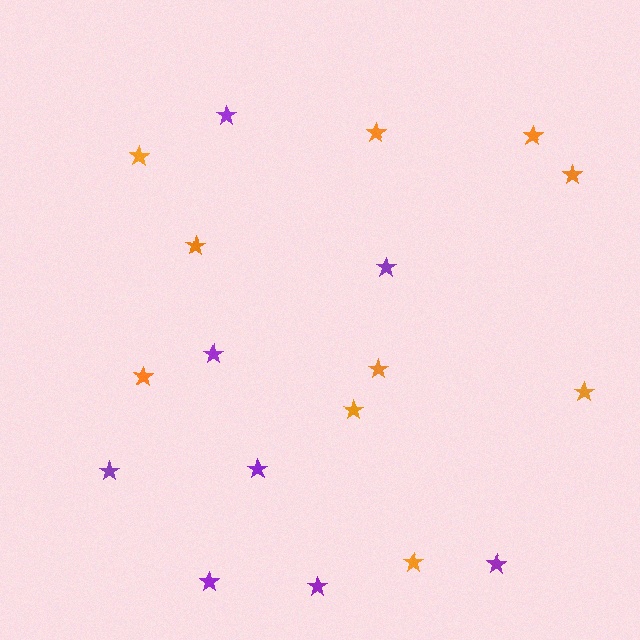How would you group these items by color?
There are 2 groups: one group of purple stars (8) and one group of orange stars (10).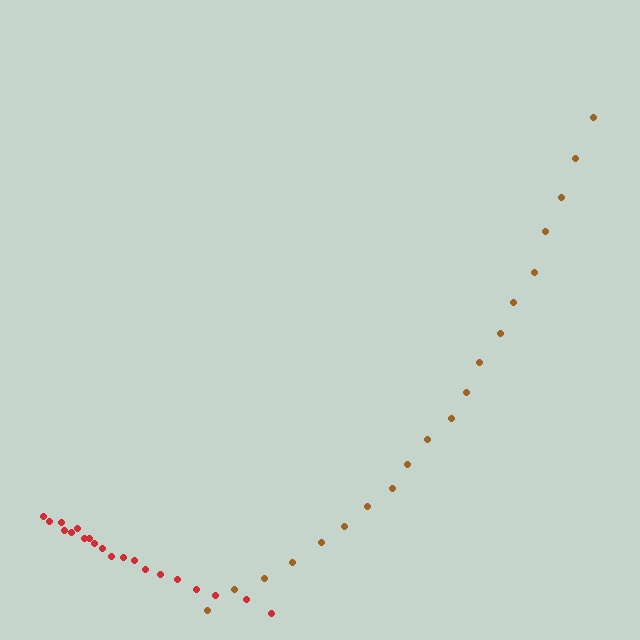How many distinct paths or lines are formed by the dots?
There are 2 distinct paths.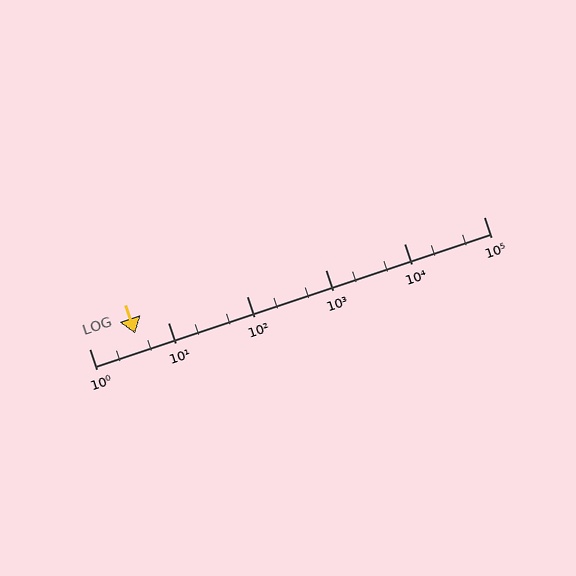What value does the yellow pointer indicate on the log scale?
The pointer indicates approximately 3.8.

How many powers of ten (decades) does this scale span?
The scale spans 5 decades, from 1 to 100000.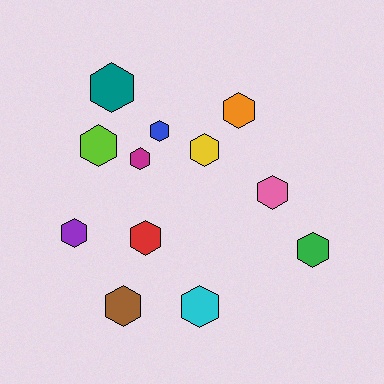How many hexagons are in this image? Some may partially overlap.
There are 12 hexagons.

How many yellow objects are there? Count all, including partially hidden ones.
There is 1 yellow object.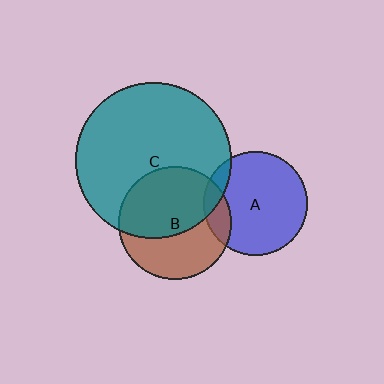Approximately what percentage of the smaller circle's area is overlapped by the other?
Approximately 15%.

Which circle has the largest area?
Circle C (teal).